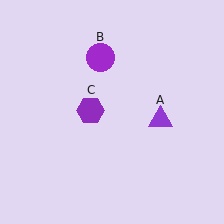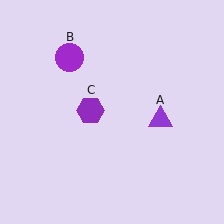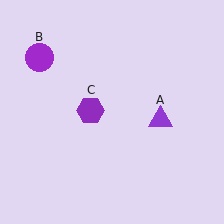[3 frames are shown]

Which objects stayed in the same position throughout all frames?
Purple triangle (object A) and purple hexagon (object C) remained stationary.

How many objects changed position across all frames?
1 object changed position: purple circle (object B).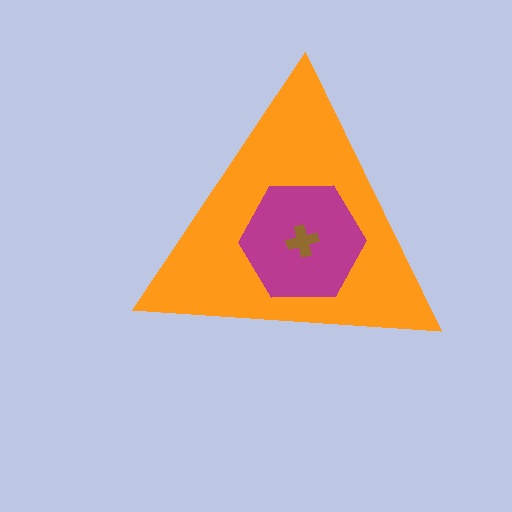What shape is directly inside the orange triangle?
The magenta hexagon.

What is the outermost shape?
The orange triangle.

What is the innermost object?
The brown cross.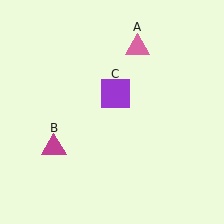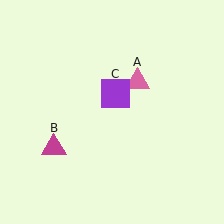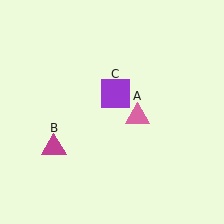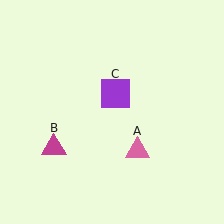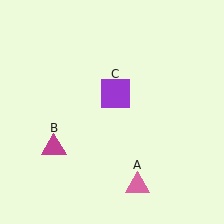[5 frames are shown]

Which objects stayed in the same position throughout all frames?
Magenta triangle (object B) and purple square (object C) remained stationary.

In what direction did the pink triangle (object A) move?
The pink triangle (object A) moved down.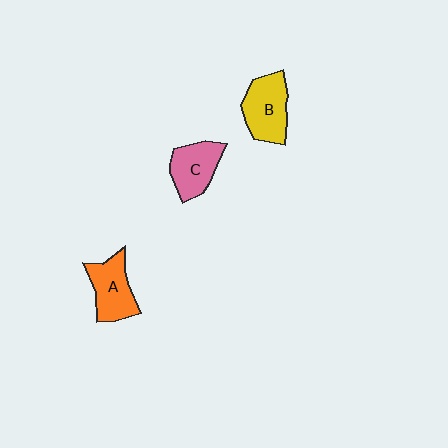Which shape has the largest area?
Shape B (yellow).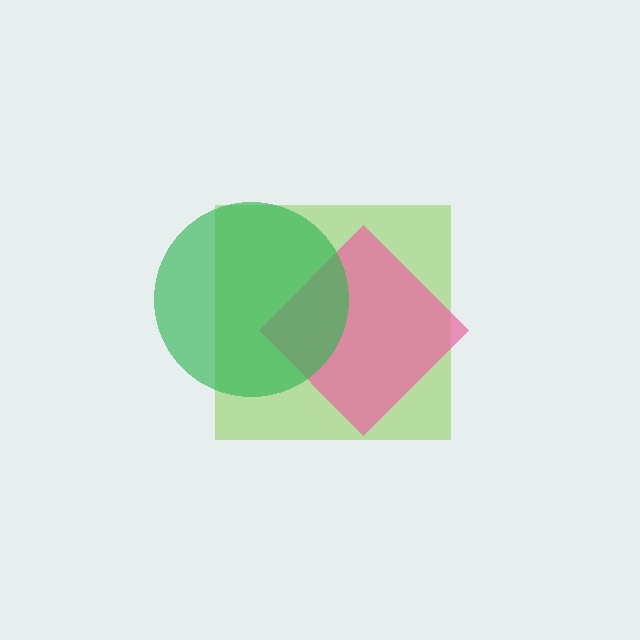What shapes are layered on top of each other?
The layered shapes are: a lime square, a pink diamond, a green circle.